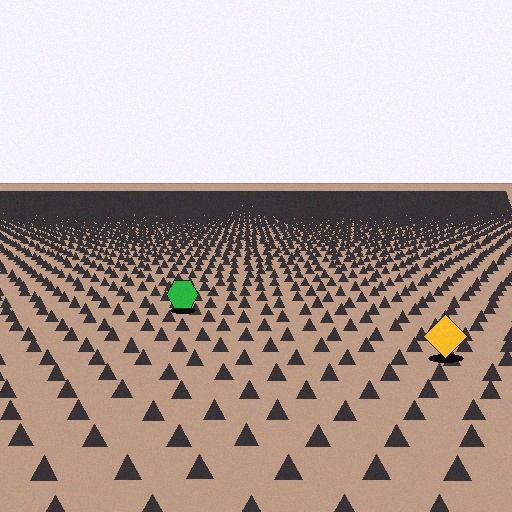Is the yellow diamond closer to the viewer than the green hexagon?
Yes. The yellow diamond is closer — you can tell from the texture gradient: the ground texture is coarser near it.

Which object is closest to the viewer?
The yellow diamond is closest. The texture marks near it are larger and more spread out.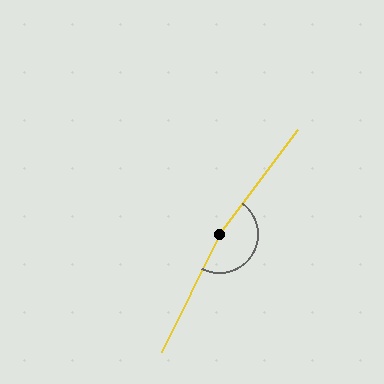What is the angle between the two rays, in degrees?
Approximately 169 degrees.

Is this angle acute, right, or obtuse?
It is obtuse.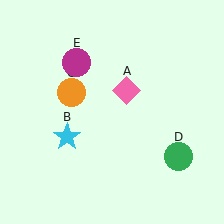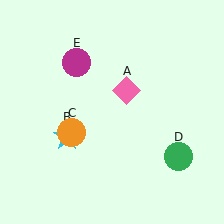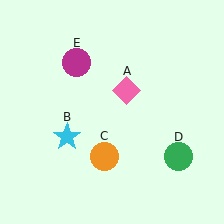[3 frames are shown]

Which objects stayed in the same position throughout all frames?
Pink diamond (object A) and cyan star (object B) and green circle (object D) and magenta circle (object E) remained stationary.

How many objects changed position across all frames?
1 object changed position: orange circle (object C).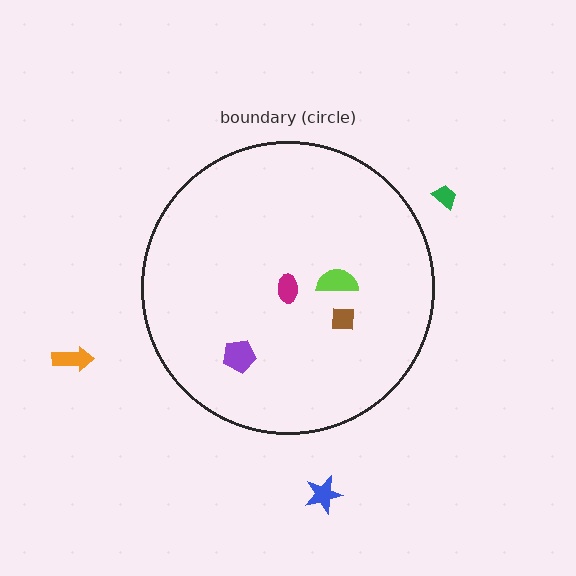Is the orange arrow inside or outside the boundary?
Outside.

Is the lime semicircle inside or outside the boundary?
Inside.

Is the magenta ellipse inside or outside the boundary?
Inside.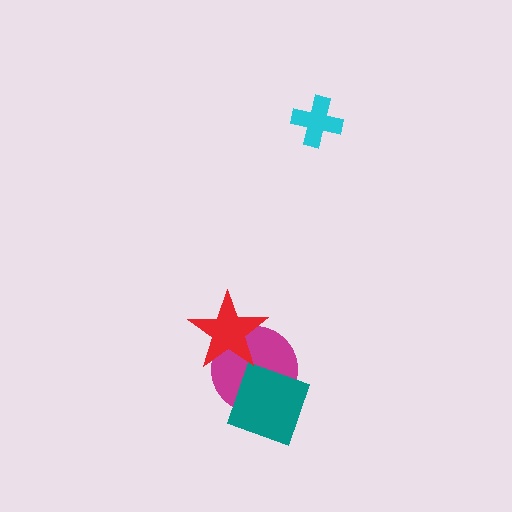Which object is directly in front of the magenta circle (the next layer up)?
The teal diamond is directly in front of the magenta circle.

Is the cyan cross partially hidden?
No, no other shape covers it.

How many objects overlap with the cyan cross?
0 objects overlap with the cyan cross.